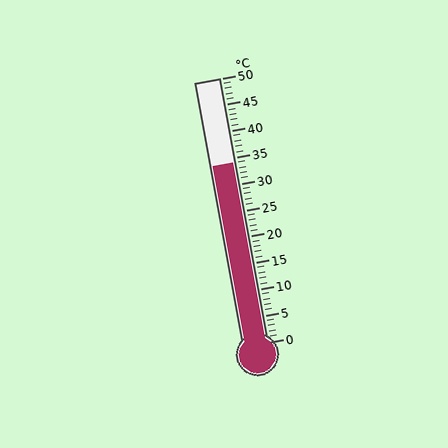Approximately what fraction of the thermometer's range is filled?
The thermometer is filled to approximately 70% of its range.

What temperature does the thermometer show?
The thermometer shows approximately 34°C.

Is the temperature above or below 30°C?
The temperature is above 30°C.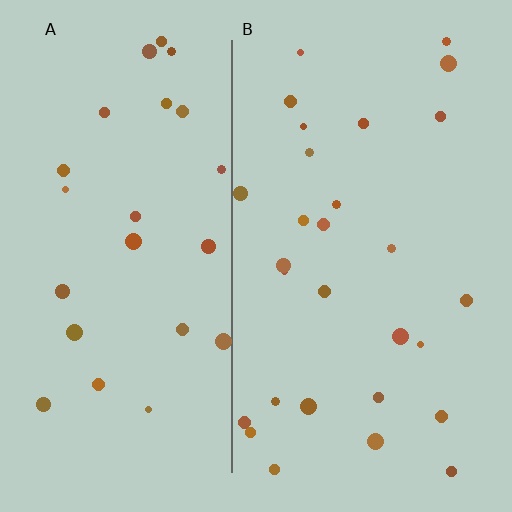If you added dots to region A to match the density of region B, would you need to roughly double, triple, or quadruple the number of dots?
Approximately double.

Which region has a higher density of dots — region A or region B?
B (the right).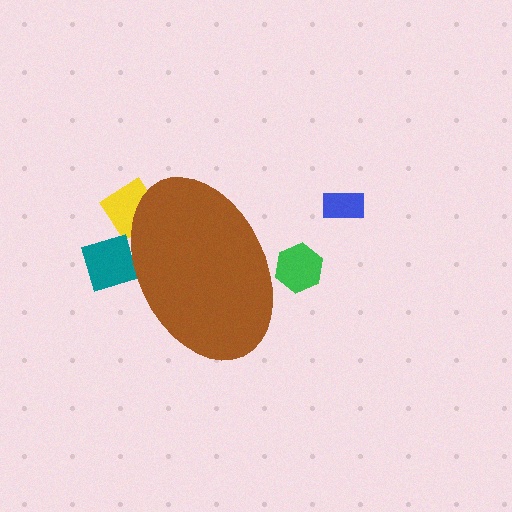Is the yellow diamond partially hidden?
Yes, the yellow diamond is partially hidden behind the brown ellipse.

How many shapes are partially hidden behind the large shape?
3 shapes are partially hidden.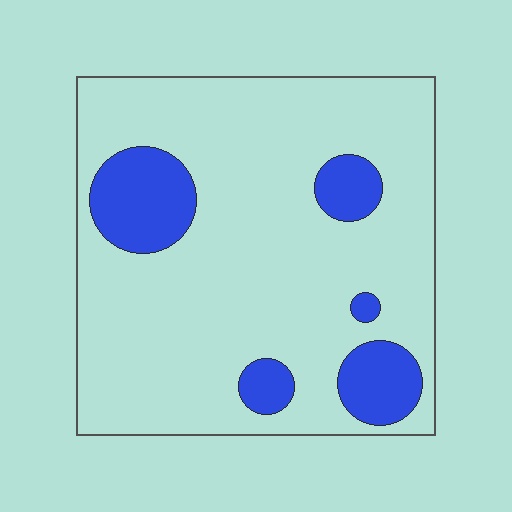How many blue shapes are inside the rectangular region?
5.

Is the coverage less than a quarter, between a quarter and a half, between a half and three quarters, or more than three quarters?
Less than a quarter.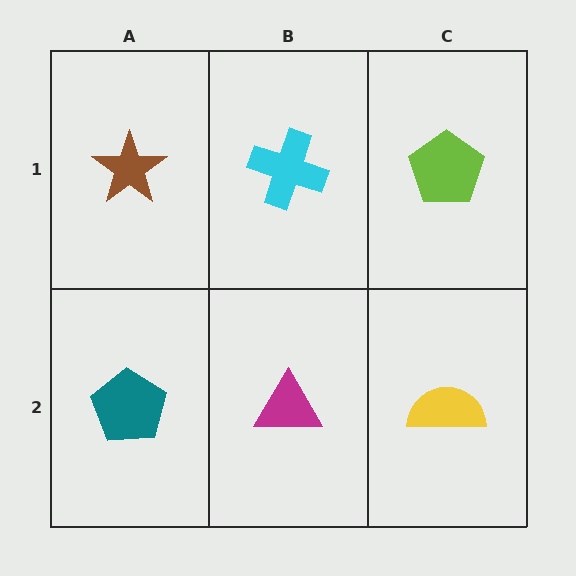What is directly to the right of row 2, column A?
A magenta triangle.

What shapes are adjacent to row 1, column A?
A teal pentagon (row 2, column A), a cyan cross (row 1, column B).